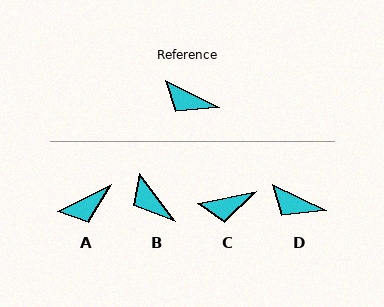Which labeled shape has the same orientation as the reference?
D.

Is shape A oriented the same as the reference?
No, it is off by about 53 degrees.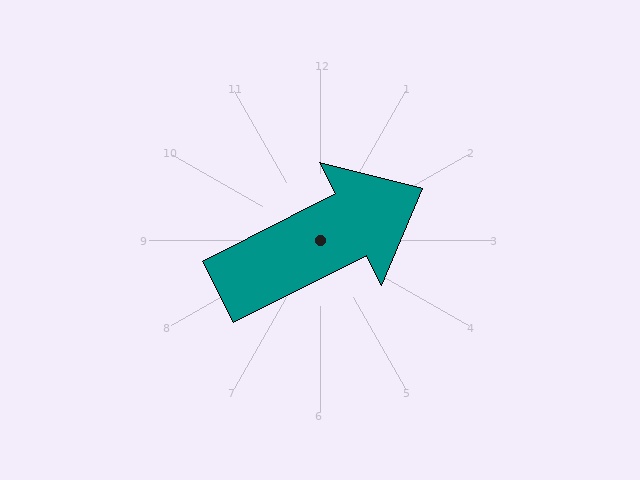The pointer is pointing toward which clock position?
Roughly 2 o'clock.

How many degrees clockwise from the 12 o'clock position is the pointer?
Approximately 63 degrees.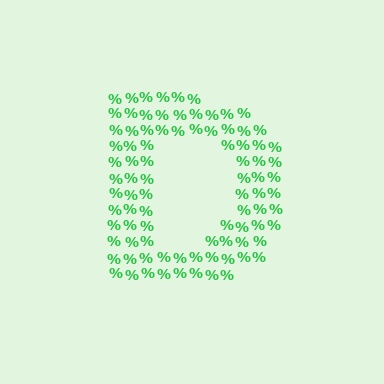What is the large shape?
The large shape is the letter D.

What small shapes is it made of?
It is made of small percent signs.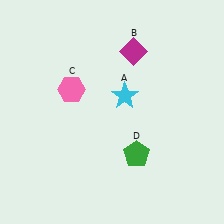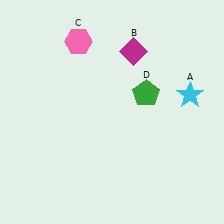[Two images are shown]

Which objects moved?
The objects that moved are: the cyan star (A), the pink hexagon (C), the green pentagon (D).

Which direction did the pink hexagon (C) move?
The pink hexagon (C) moved up.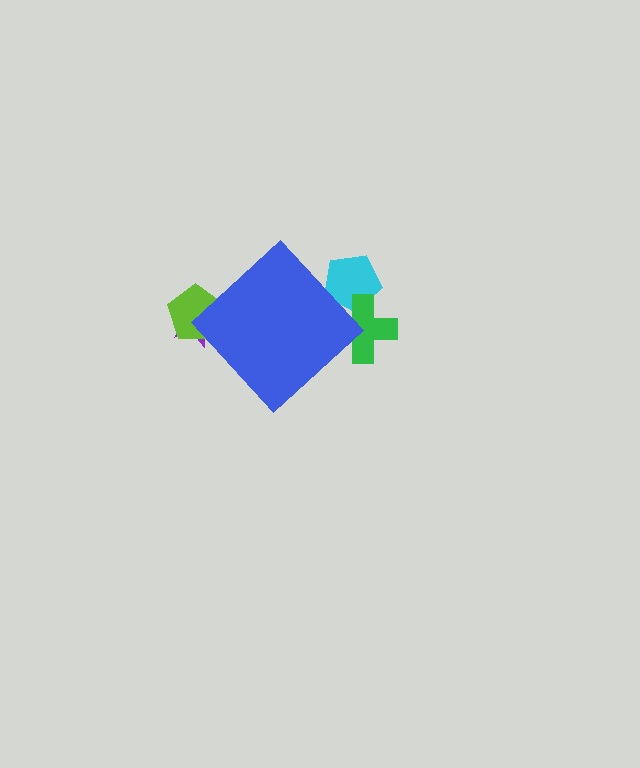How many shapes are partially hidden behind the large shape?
4 shapes are partially hidden.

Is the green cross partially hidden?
Yes, the green cross is partially hidden behind the blue diamond.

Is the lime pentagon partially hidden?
Yes, the lime pentagon is partially hidden behind the blue diamond.